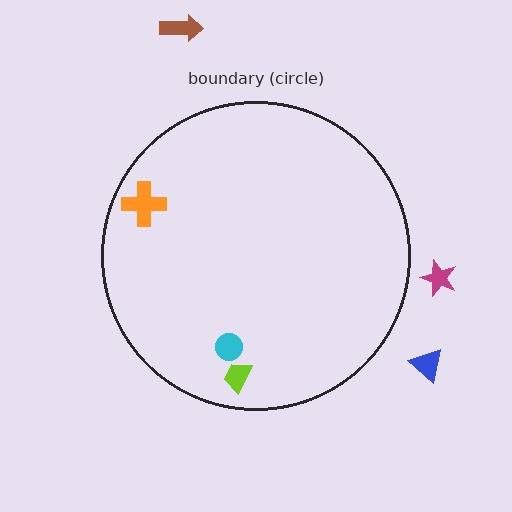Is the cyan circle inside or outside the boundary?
Inside.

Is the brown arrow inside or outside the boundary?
Outside.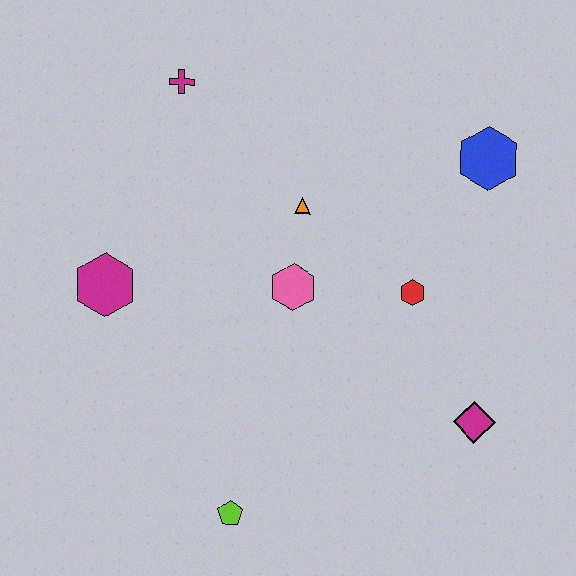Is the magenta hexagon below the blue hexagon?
Yes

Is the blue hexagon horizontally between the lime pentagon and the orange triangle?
No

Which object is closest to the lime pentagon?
The pink hexagon is closest to the lime pentagon.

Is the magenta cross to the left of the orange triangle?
Yes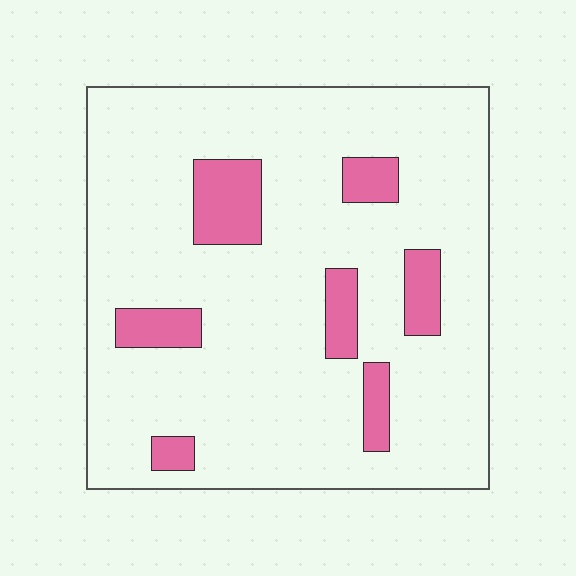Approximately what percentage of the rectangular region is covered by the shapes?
Approximately 15%.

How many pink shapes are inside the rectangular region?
7.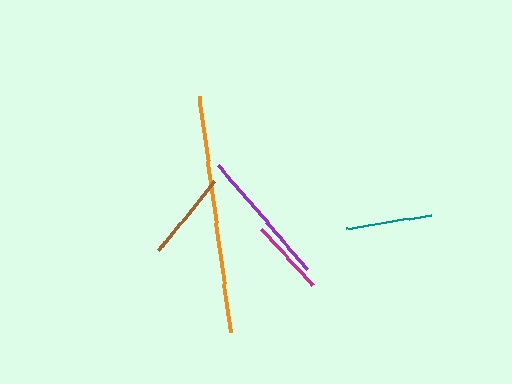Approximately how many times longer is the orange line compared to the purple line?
The orange line is approximately 1.7 times the length of the purple line.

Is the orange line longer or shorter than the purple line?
The orange line is longer than the purple line.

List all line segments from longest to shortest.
From longest to shortest: orange, purple, brown, teal, magenta.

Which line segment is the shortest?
The magenta line is the shortest at approximately 75 pixels.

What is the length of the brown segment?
The brown segment is approximately 88 pixels long.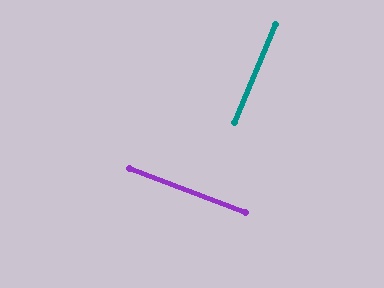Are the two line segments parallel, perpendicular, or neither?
Perpendicular — they meet at approximately 88°.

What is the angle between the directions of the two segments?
Approximately 88 degrees.